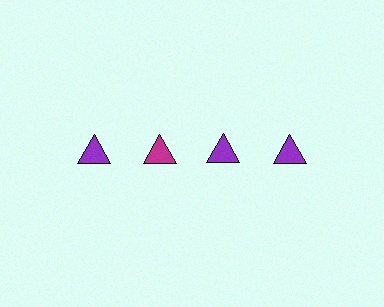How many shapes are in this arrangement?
There are 4 shapes arranged in a grid pattern.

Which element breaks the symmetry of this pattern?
The magenta triangle in the top row, second from left column breaks the symmetry. All other shapes are purple triangles.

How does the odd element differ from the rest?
It has a different color: magenta instead of purple.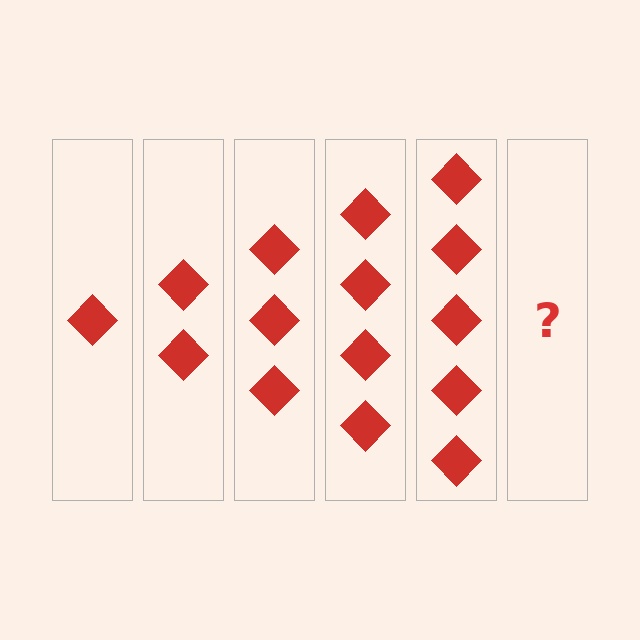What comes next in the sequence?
The next element should be 6 diamonds.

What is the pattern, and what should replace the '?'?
The pattern is that each step adds one more diamond. The '?' should be 6 diamonds.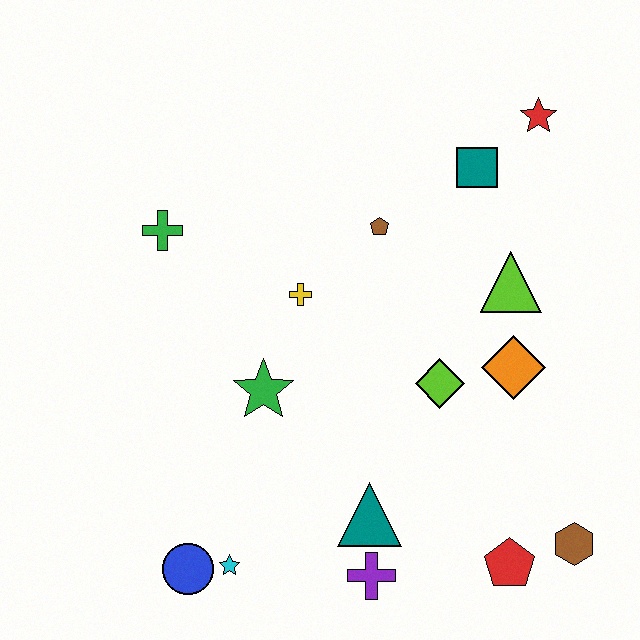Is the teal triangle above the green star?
No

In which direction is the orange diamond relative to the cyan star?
The orange diamond is to the right of the cyan star.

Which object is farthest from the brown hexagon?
The green cross is farthest from the brown hexagon.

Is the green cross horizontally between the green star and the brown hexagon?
No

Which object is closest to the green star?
The yellow cross is closest to the green star.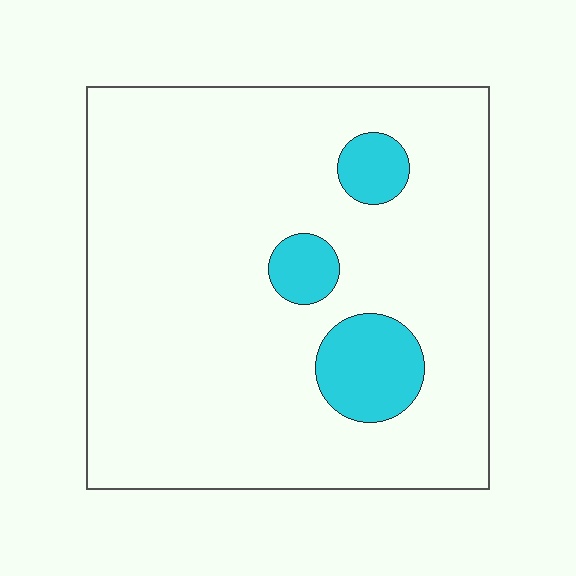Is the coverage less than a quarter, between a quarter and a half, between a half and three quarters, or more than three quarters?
Less than a quarter.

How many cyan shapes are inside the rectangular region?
3.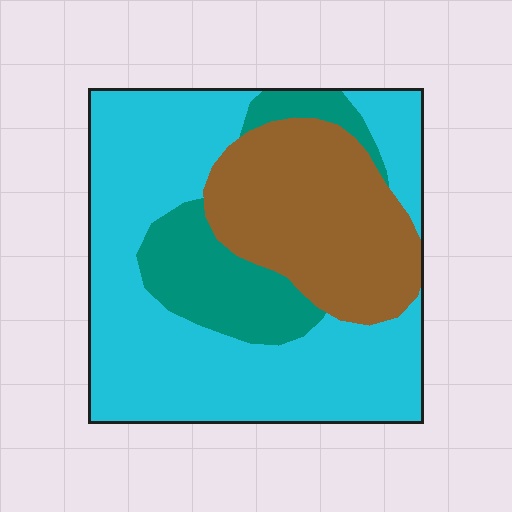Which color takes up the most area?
Cyan, at roughly 55%.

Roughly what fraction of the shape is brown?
Brown covers about 25% of the shape.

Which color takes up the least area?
Teal, at roughly 15%.